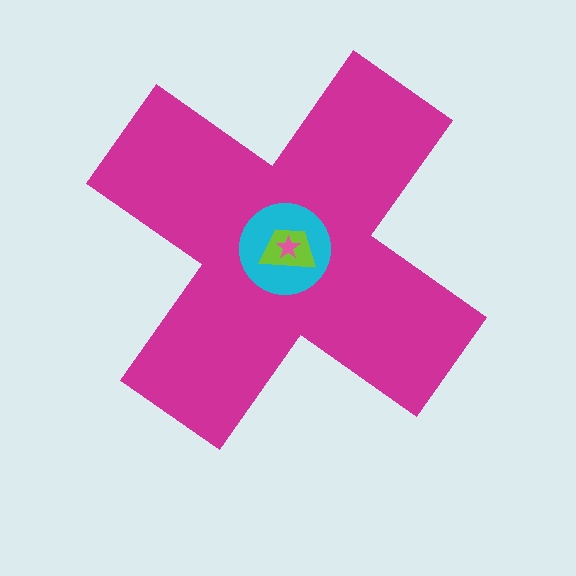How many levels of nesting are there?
4.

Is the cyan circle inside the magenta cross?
Yes.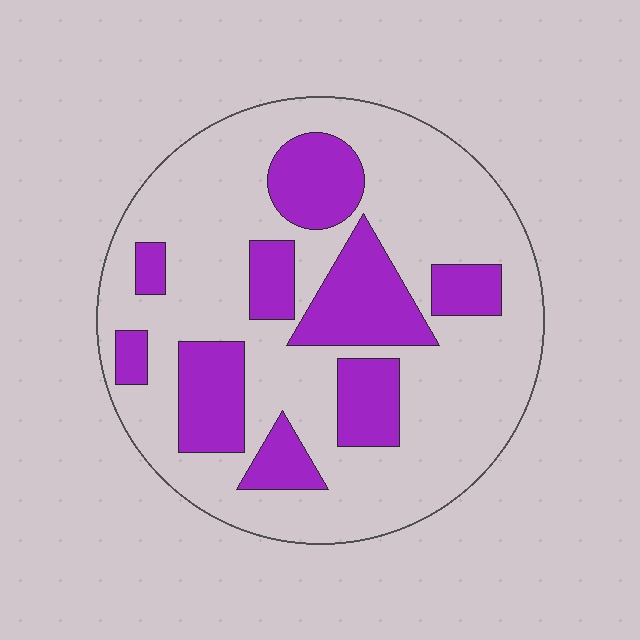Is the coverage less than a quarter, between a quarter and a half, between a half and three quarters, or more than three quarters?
Between a quarter and a half.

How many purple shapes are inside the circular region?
9.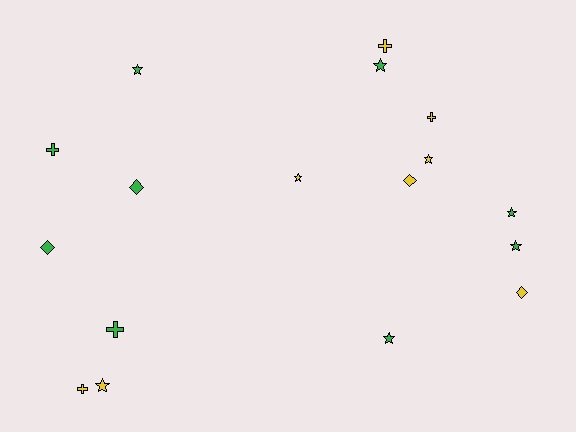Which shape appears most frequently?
Star, with 8 objects.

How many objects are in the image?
There are 17 objects.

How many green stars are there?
There are 5 green stars.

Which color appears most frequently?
Green, with 9 objects.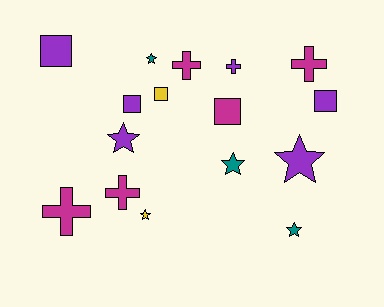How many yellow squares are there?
There is 1 yellow square.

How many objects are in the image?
There are 16 objects.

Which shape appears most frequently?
Star, with 6 objects.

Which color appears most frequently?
Purple, with 6 objects.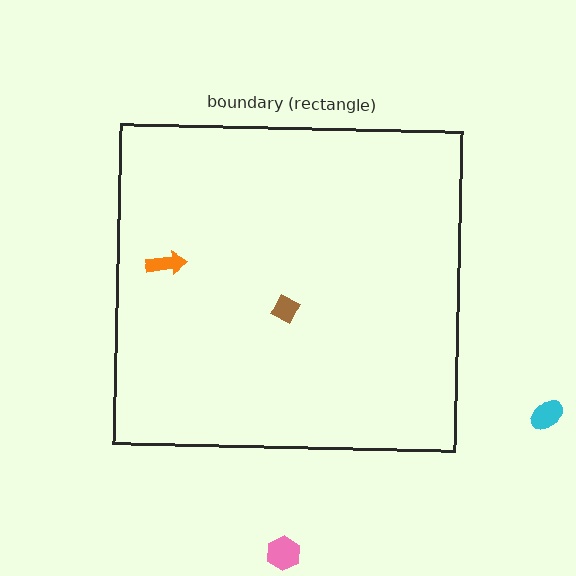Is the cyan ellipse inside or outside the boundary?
Outside.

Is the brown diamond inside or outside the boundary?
Inside.